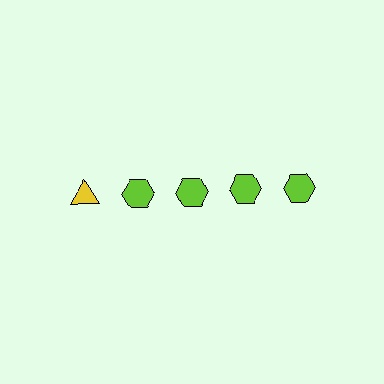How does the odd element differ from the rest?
It differs in both color (yellow instead of lime) and shape (triangle instead of hexagon).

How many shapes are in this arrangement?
There are 5 shapes arranged in a grid pattern.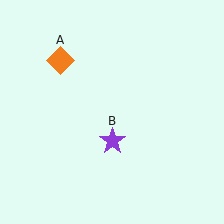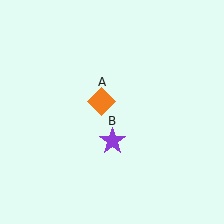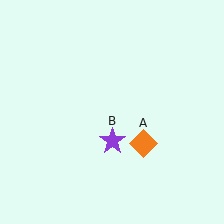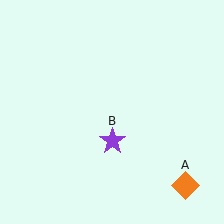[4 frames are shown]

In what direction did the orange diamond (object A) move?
The orange diamond (object A) moved down and to the right.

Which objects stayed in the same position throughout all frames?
Purple star (object B) remained stationary.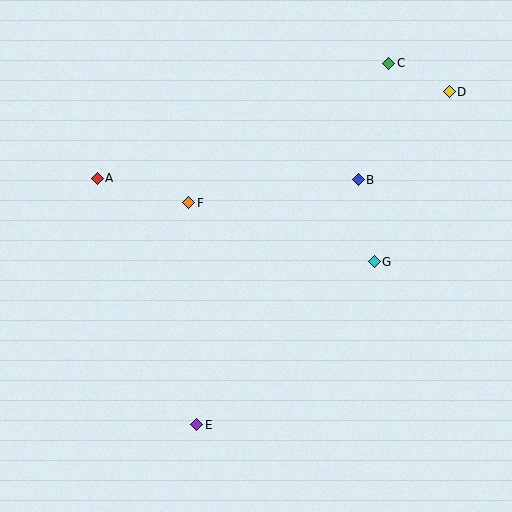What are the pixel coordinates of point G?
Point G is at (374, 262).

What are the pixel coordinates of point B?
Point B is at (358, 180).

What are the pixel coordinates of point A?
Point A is at (97, 178).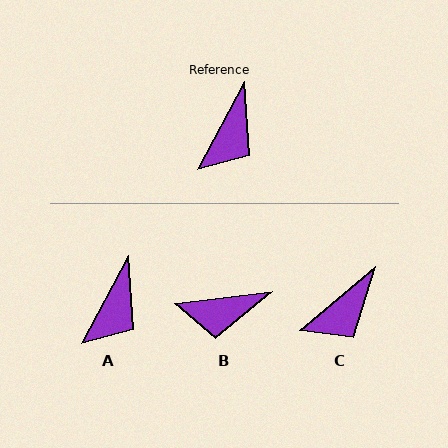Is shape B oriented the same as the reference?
No, it is off by about 55 degrees.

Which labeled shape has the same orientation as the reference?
A.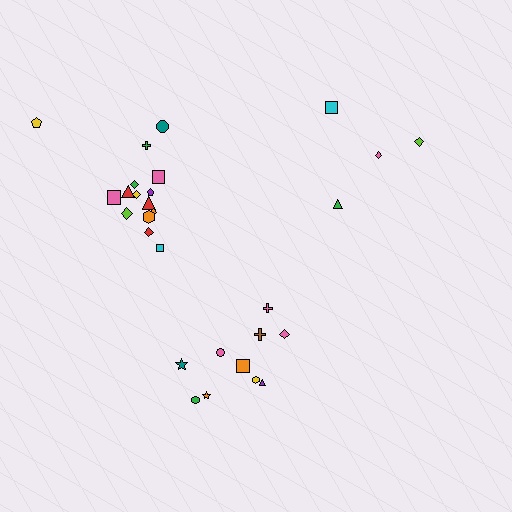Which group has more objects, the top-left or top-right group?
The top-left group.